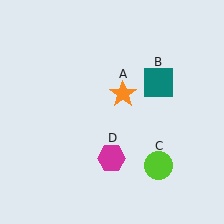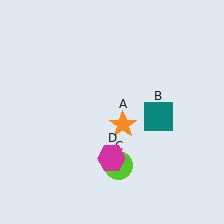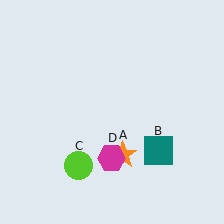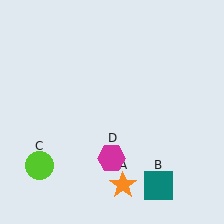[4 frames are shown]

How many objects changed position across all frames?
3 objects changed position: orange star (object A), teal square (object B), lime circle (object C).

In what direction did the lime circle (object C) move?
The lime circle (object C) moved left.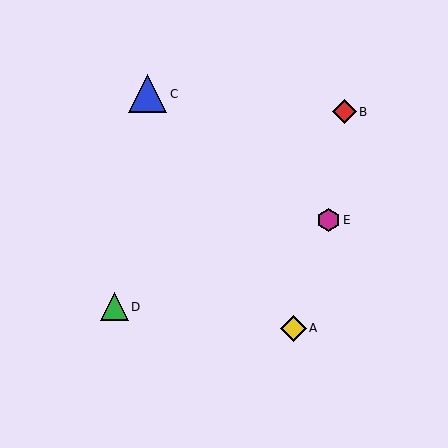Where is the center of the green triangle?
The center of the green triangle is at (115, 307).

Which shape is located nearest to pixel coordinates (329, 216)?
The magenta hexagon (labeled E) at (329, 220) is nearest to that location.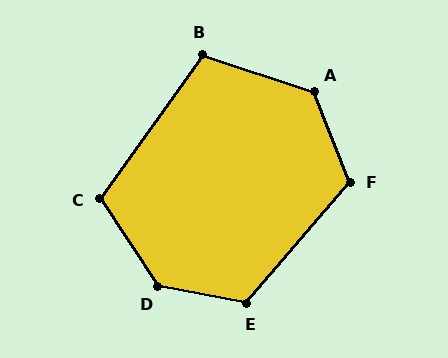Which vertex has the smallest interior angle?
B, at approximately 108 degrees.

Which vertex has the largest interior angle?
D, at approximately 134 degrees.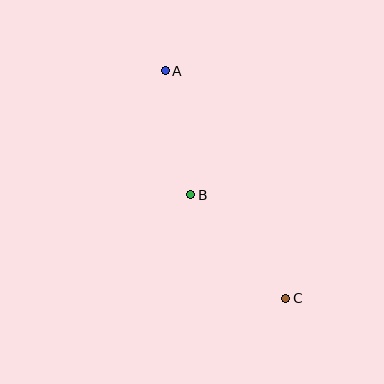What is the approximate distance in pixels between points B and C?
The distance between B and C is approximately 140 pixels.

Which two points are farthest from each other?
Points A and C are farthest from each other.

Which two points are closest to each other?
Points A and B are closest to each other.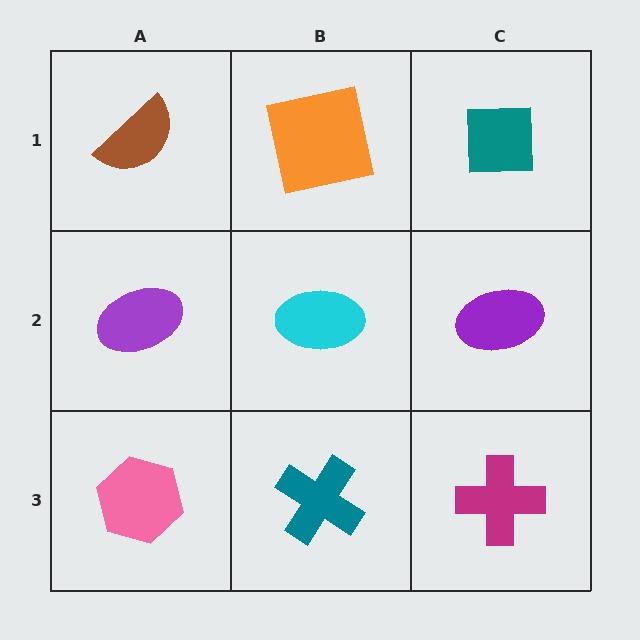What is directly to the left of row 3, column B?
A pink hexagon.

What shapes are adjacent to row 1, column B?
A cyan ellipse (row 2, column B), a brown semicircle (row 1, column A), a teal square (row 1, column C).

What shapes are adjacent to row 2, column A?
A brown semicircle (row 1, column A), a pink hexagon (row 3, column A), a cyan ellipse (row 2, column B).